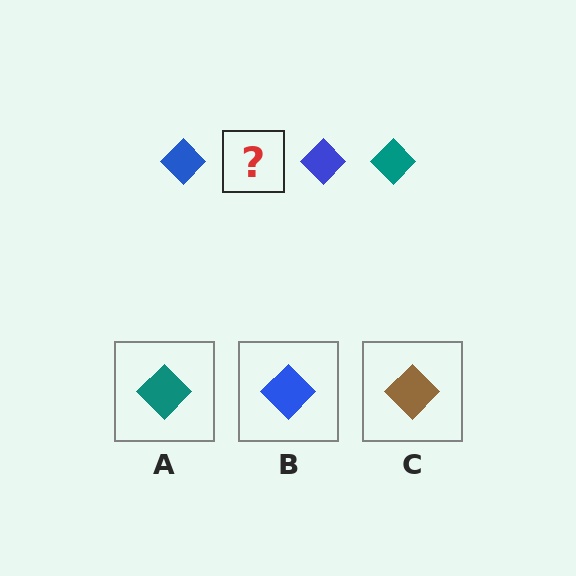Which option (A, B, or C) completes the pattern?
A.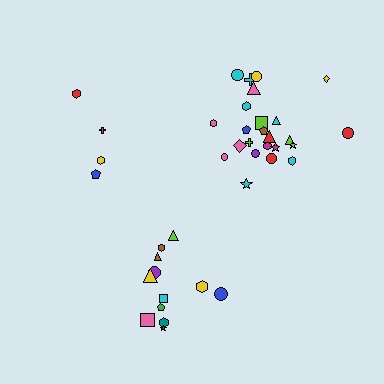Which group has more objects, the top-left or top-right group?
The top-right group.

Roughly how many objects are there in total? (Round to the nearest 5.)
Roughly 40 objects in total.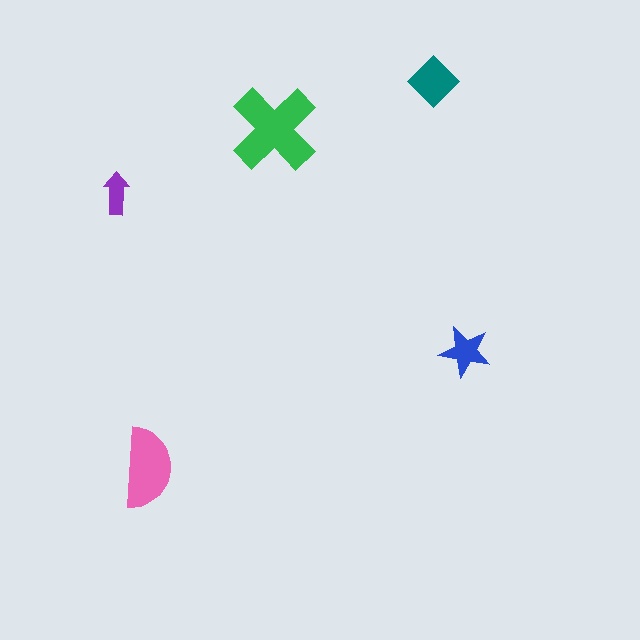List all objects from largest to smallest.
The green cross, the pink semicircle, the teal diamond, the blue star, the purple arrow.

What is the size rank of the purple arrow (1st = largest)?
5th.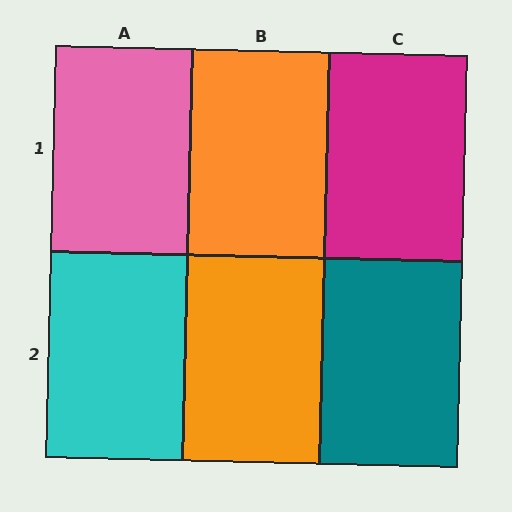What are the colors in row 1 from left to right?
Pink, orange, magenta.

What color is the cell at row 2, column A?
Cyan.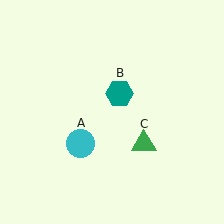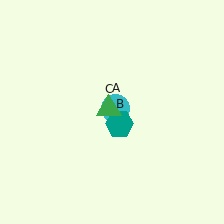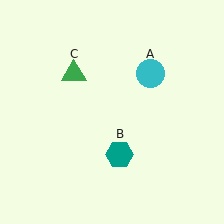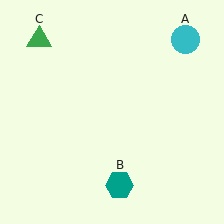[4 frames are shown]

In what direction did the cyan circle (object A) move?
The cyan circle (object A) moved up and to the right.